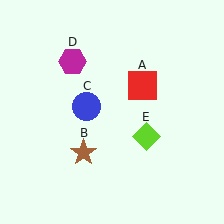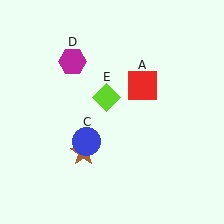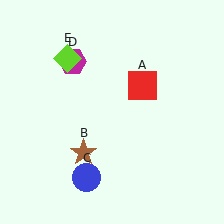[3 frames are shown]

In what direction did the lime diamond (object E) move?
The lime diamond (object E) moved up and to the left.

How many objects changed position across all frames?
2 objects changed position: blue circle (object C), lime diamond (object E).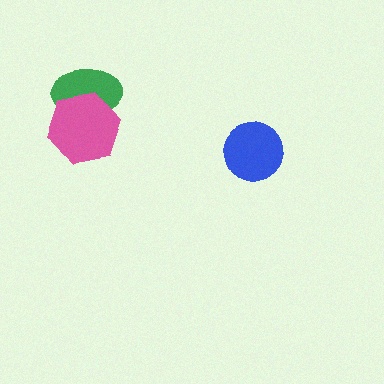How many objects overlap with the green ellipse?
1 object overlaps with the green ellipse.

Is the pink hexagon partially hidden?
No, no other shape covers it.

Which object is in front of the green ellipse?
The pink hexagon is in front of the green ellipse.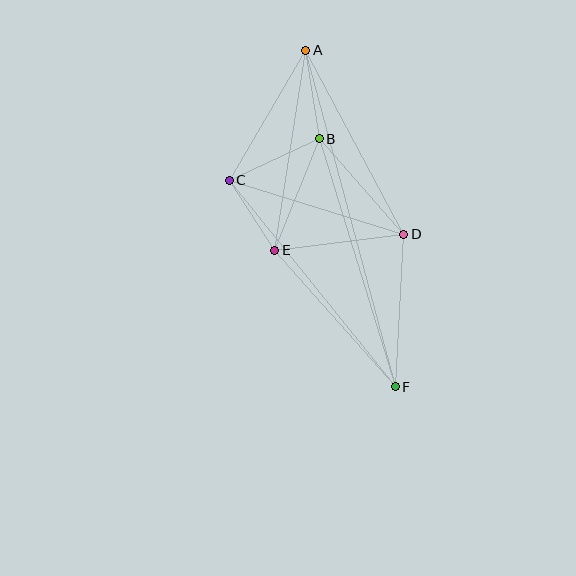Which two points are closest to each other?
Points C and E are closest to each other.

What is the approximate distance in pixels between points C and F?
The distance between C and F is approximately 265 pixels.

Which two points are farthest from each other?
Points A and F are farthest from each other.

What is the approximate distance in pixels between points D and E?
The distance between D and E is approximately 130 pixels.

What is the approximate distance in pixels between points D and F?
The distance between D and F is approximately 152 pixels.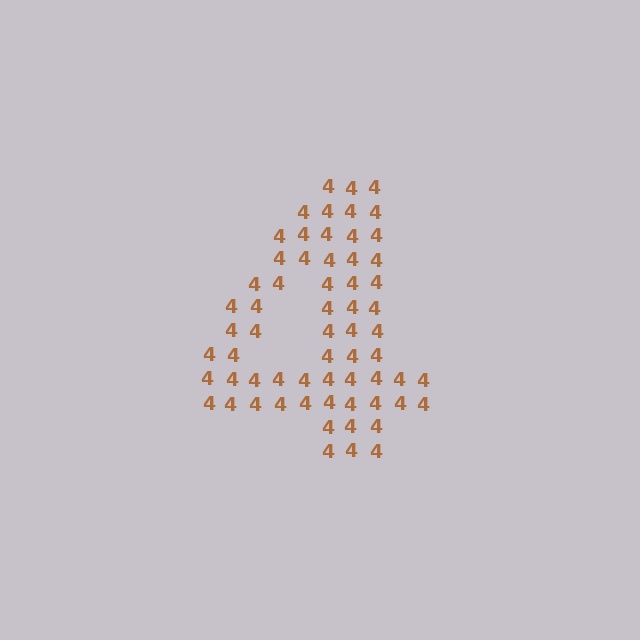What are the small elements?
The small elements are digit 4's.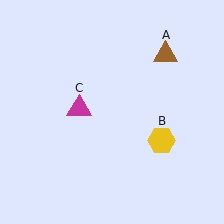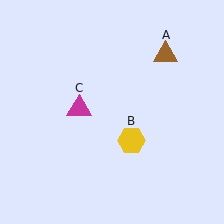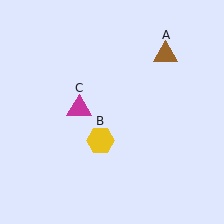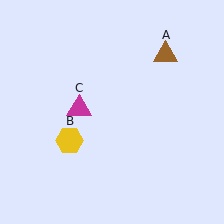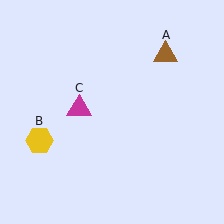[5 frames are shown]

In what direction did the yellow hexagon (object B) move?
The yellow hexagon (object B) moved left.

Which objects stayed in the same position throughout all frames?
Brown triangle (object A) and magenta triangle (object C) remained stationary.